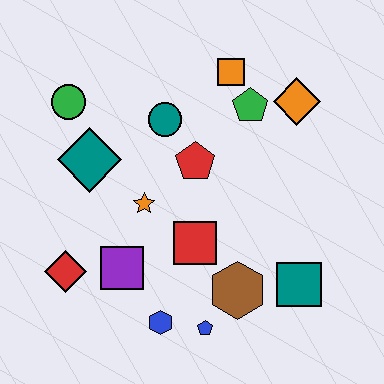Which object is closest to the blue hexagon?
The blue pentagon is closest to the blue hexagon.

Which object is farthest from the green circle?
The teal square is farthest from the green circle.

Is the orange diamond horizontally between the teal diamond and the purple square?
No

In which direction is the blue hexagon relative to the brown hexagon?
The blue hexagon is to the left of the brown hexagon.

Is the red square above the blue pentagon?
Yes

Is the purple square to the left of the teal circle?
Yes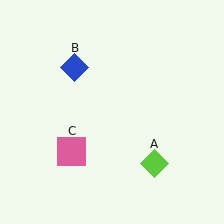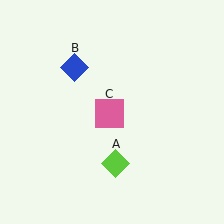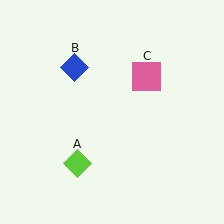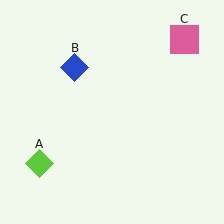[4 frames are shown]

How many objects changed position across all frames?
2 objects changed position: lime diamond (object A), pink square (object C).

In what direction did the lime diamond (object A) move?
The lime diamond (object A) moved left.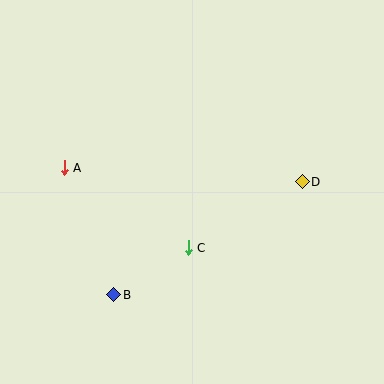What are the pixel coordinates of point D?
Point D is at (302, 182).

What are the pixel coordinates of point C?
Point C is at (188, 248).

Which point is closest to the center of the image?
Point C at (188, 248) is closest to the center.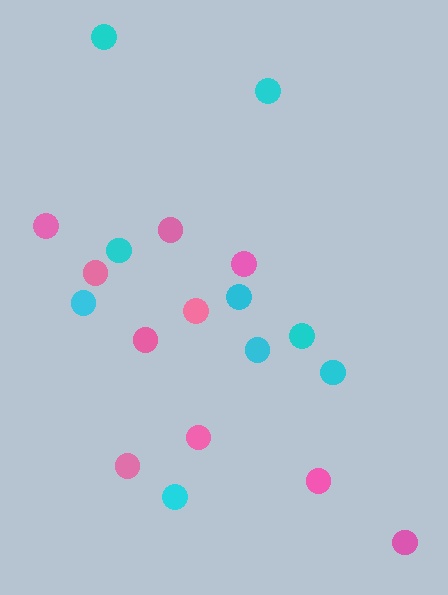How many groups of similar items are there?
There are 2 groups: one group of cyan circles (9) and one group of pink circles (10).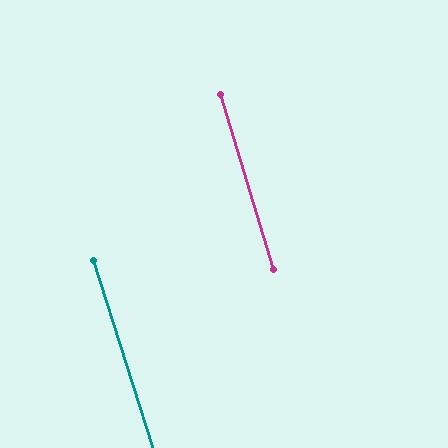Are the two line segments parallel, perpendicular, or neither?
Parallel — their directions differ by only 0.9°.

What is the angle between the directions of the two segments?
Approximately 1 degree.